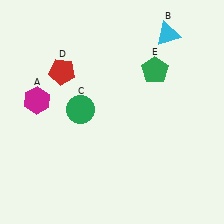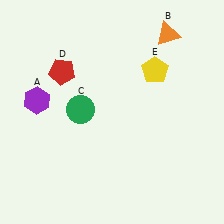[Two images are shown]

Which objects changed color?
A changed from magenta to purple. B changed from cyan to orange. E changed from green to yellow.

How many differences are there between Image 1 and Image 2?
There are 3 differences between the two images.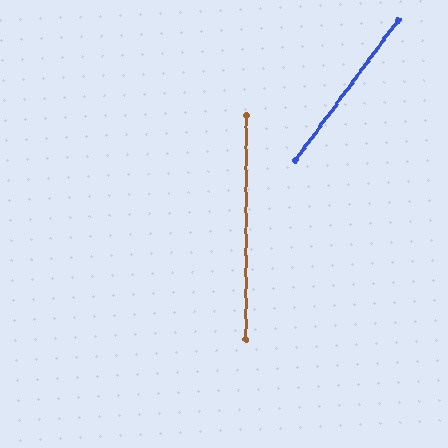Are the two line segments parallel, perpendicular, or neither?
Neither parallel nor perpendicular — they differ by about 36°.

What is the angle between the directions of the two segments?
Approximately 36 degrees.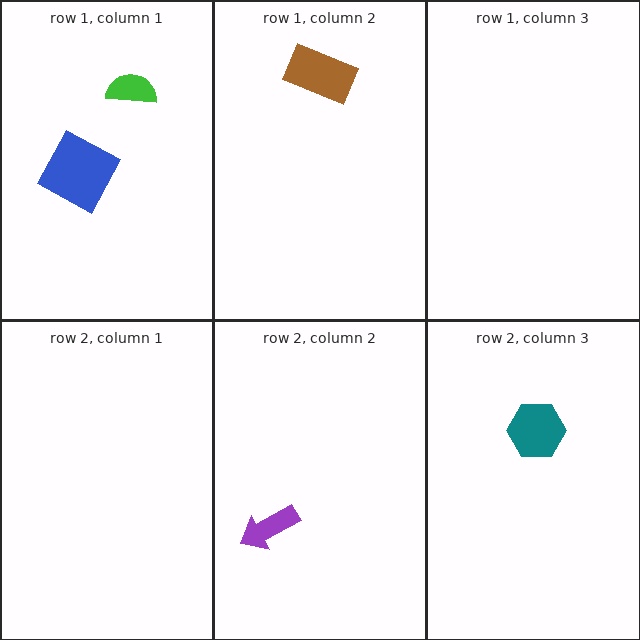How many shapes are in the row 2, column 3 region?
1.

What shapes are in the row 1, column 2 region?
The brown rectangle.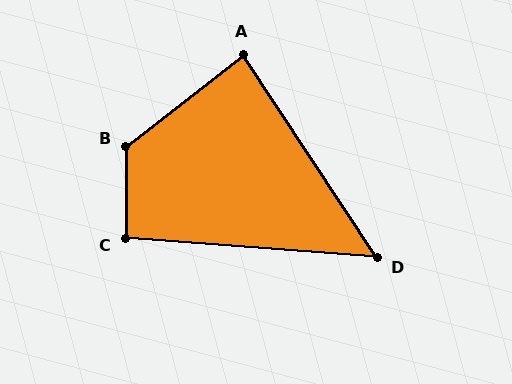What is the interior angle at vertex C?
Approximately 94 degrees (approximately right).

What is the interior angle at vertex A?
Approximately 86 degrees (approximately right).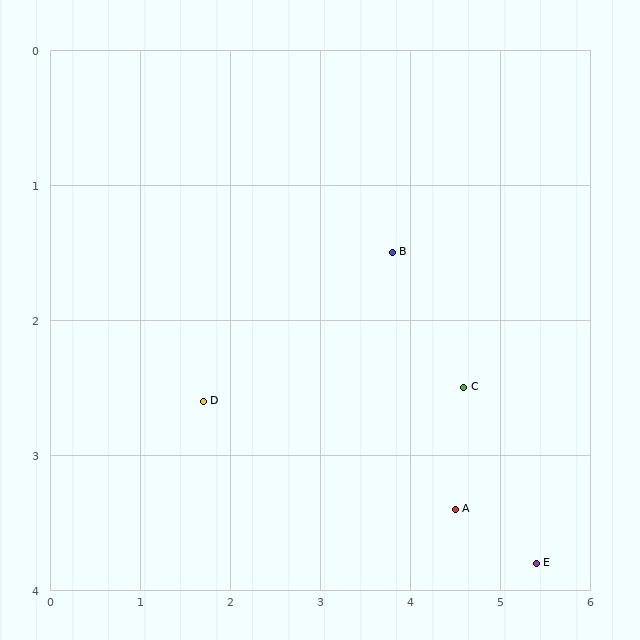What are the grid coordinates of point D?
Point D is at approximately (1.7, 2.6).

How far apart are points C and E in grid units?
Points C and E are about 1.5 grid units apart.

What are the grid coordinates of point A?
Point A is at approximately (4.5, 3.4).